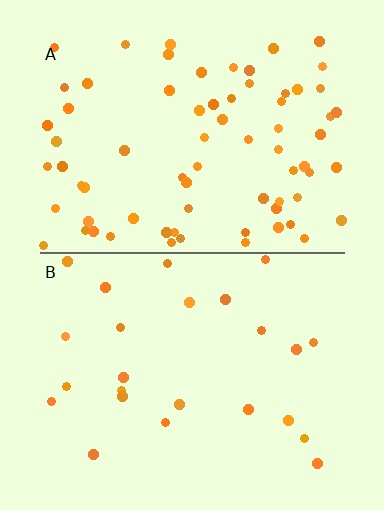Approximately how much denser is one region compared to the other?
Approximately 2.9× — region A over region B.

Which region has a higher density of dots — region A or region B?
A (the top).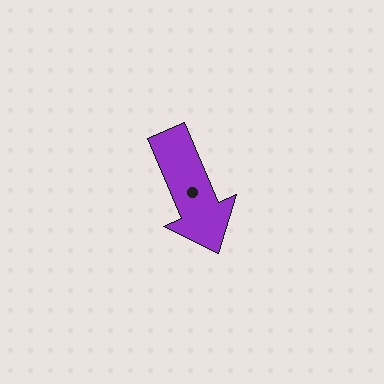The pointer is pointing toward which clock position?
Roughly 5 o'clock.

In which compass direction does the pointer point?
Southeast.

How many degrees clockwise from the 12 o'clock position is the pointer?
Approximately 157 degrees.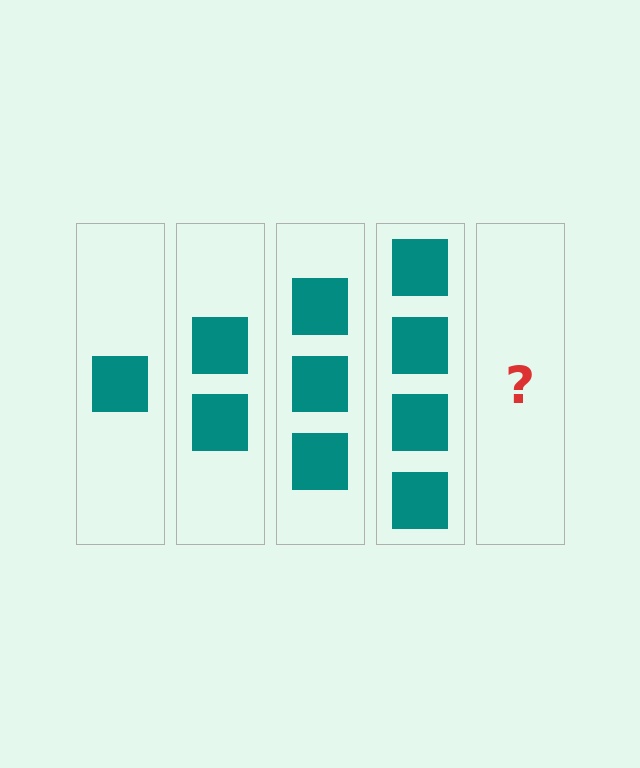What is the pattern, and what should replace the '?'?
The pattern is that each step adds one more square. The '?' should be 5 squares.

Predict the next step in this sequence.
The next step is 5 squares.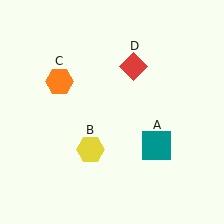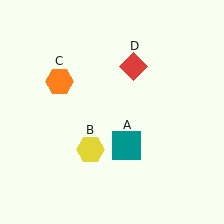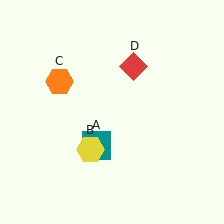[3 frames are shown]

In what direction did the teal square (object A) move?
The teal square (object A) moved left.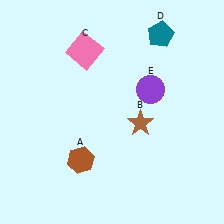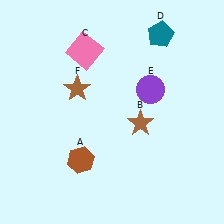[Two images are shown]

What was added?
A brown star (F) was added in Image 2.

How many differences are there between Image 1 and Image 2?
There is 1 difference between the two images.